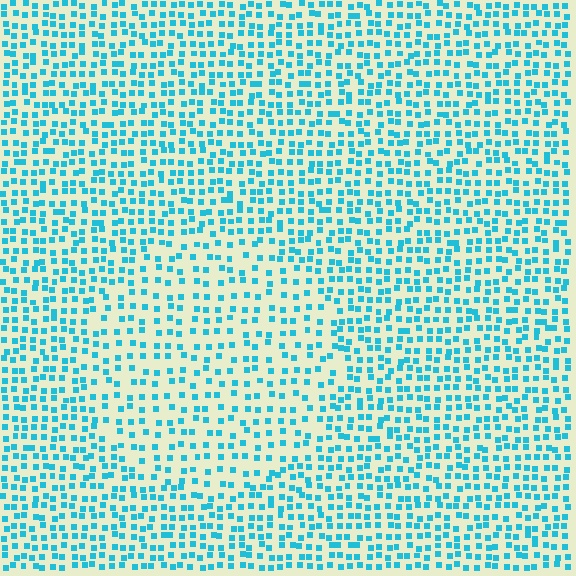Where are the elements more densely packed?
The elements are more densely packed outside the circle boundary.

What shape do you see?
I see a circle.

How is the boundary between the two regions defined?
The boundary is defined by a change in element density (approximately 1.6x ratio). All elements are the same color, size, and shape.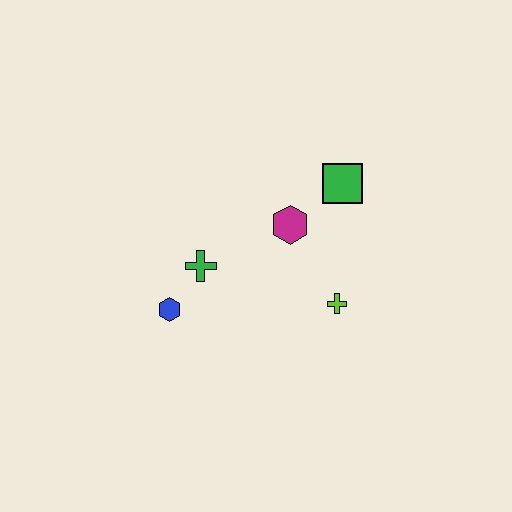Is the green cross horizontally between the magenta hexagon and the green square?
No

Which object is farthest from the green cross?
The green square is farthest from the green cross.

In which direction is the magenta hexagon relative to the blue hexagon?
The magenta hexagon is to the right of the blue hexagon.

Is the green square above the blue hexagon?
Yes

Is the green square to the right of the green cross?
Yes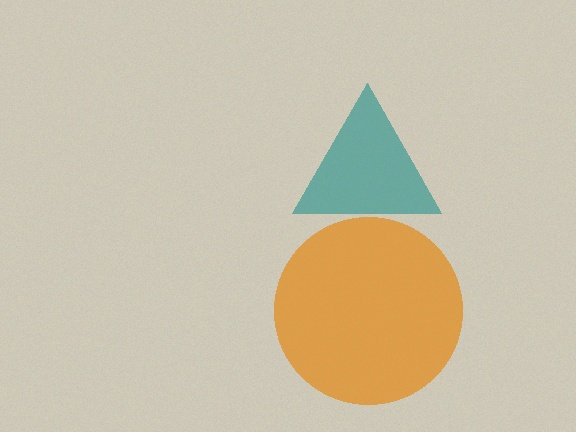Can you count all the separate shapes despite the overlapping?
Yes, there are 2 separate shapes.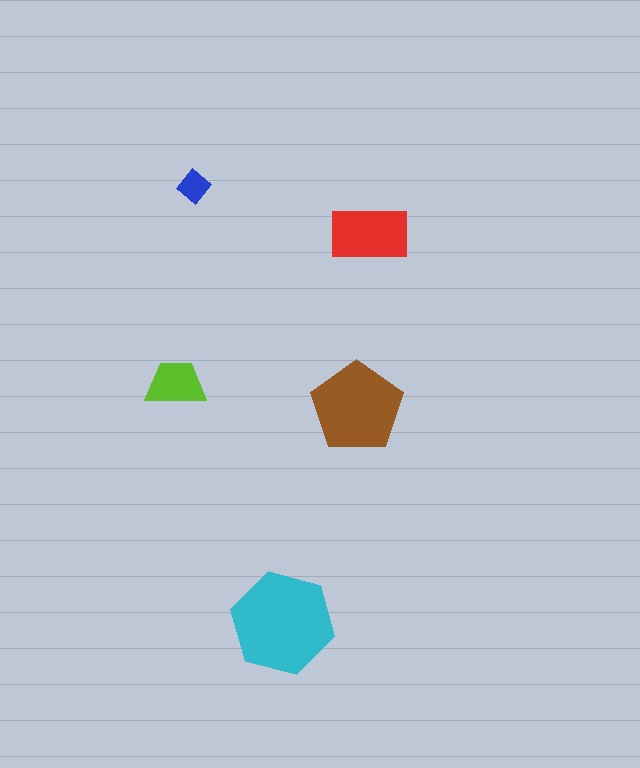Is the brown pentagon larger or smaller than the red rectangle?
Larger.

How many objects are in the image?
There are 5 objects in the image.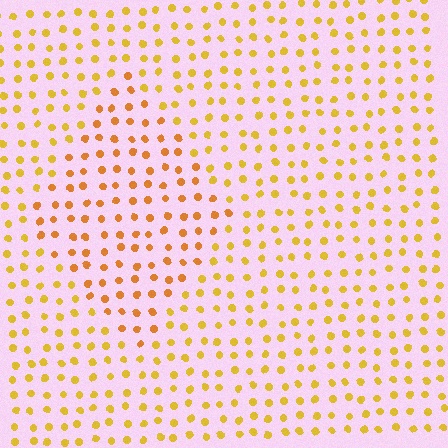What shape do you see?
I see a diamond.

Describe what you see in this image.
The image is filled with small yellow elements in a uniform arrangement. A diamond-shaped region is visible where the elements are tinted to a slightly different hue, forming a subtle color boundary.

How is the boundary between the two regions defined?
The boundary is defined purely by a slight shift in hue (about 21 degrees). Spacing, size, and orientation are identical on both sides.